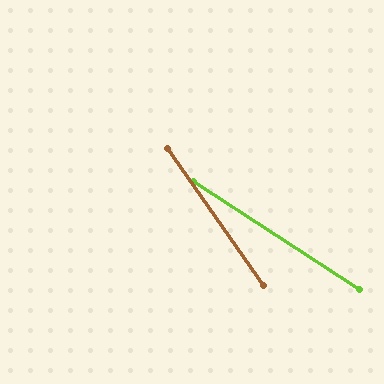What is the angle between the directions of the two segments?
Approximately 22 degrees.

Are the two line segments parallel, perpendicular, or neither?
Neither parallel nor perpendicular — they differ by about 22°.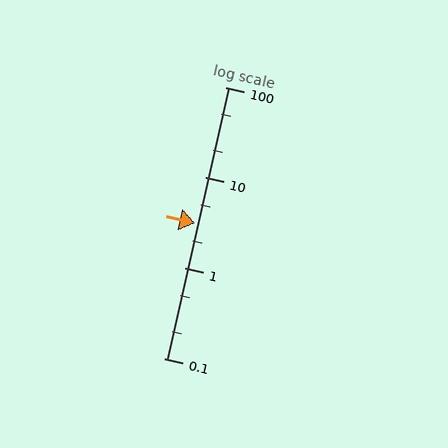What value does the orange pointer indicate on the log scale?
The pointer indicates approximately 3.1.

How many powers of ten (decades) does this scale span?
The scale spans 3 decades, from 0.1 to 100.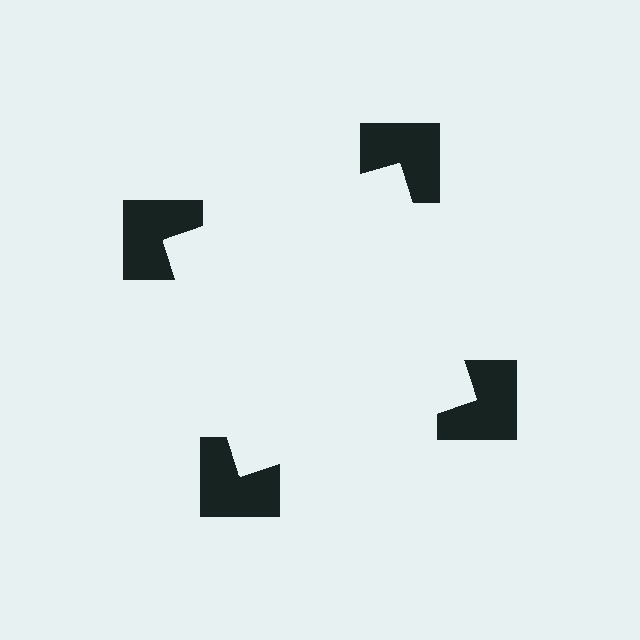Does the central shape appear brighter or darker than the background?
It typically appears slightly brighter than the background, even though no actual brightness change is drawn.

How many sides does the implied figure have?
4 sides.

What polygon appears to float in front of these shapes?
An illusory square — its edges are inferred from the aligned wedge cuts in the notched squares, not physically drawn.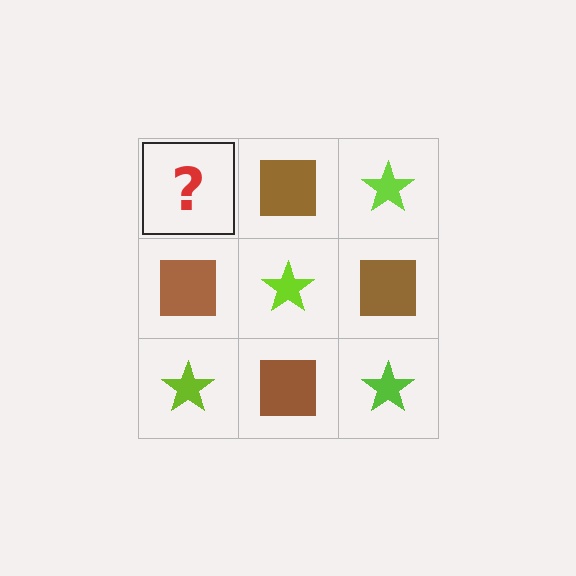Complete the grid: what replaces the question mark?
The question mark should be replaced with a lime star.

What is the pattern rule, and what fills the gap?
The rule is that it alternates lime star and brown square in a checkerboard pattern. The gap should be filled with a lime star.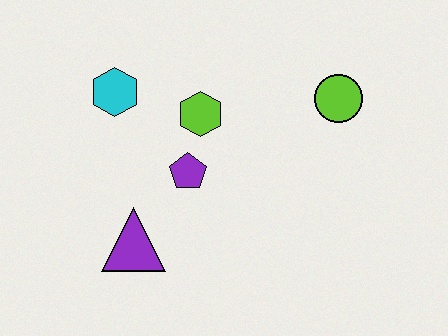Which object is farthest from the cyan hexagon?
The lime circle is farthest from the cyan hexagon.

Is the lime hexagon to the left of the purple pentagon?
No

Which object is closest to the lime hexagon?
The purple pentagon is closest to the lime hexagon.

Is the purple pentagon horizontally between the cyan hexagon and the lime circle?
Yes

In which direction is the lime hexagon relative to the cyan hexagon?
The lime hexagon is to the right of the cyan hexagon.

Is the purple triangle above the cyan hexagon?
No